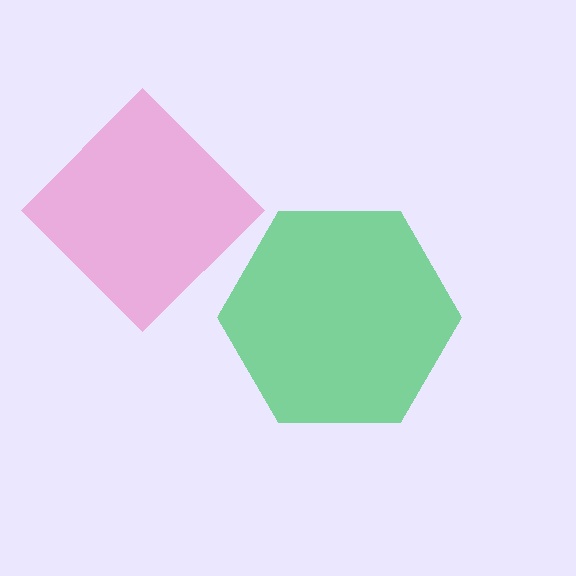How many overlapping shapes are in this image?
There are 2 overlapping shapes in the image.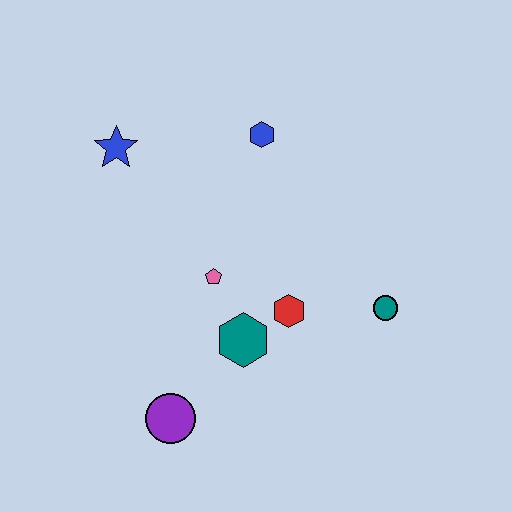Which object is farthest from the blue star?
The teal circle is farthest from the blue star.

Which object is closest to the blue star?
The blue hexagon is closest to the blue star.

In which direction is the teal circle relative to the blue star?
The teal circle is to the right of the blue star.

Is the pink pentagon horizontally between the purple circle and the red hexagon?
Yes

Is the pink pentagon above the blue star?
No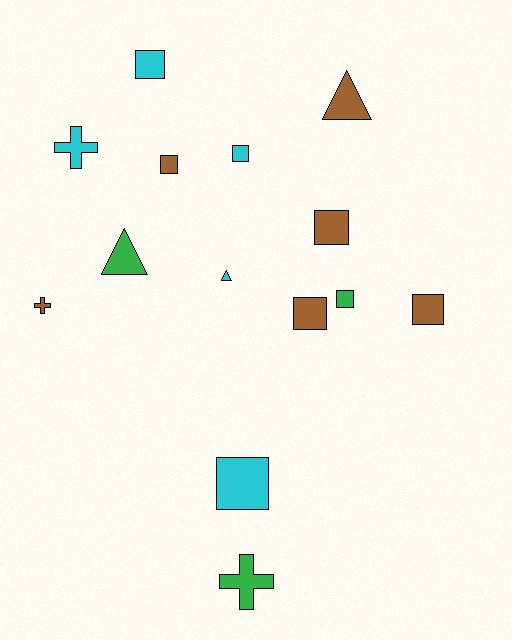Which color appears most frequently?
Brown, with 6 objects.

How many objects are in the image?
There are 14 objects.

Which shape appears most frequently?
Square, with 8 objects.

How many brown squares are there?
There are 4 brown squares.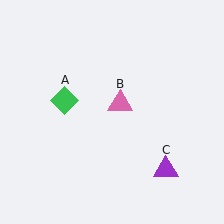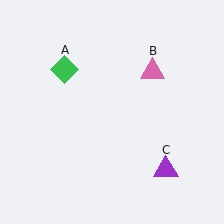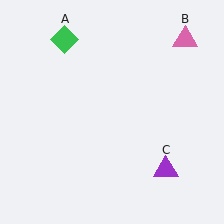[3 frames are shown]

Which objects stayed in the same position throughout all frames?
Purple triangle (object C) remained stationary.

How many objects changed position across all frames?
2 objects changed position: green diamond (object A), pink triangle (object B).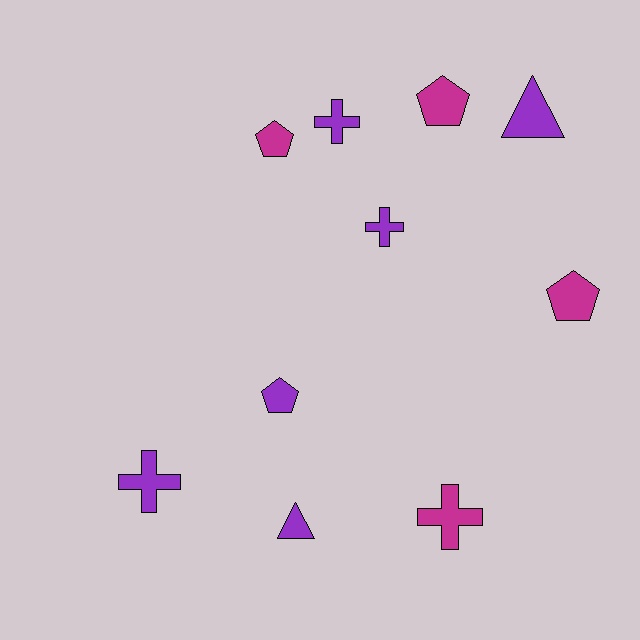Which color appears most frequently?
Purple, with 6 objects.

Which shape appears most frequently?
Cross, with 4 objects.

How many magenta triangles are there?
There are no magenta triangles.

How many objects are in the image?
There are 10 objects.